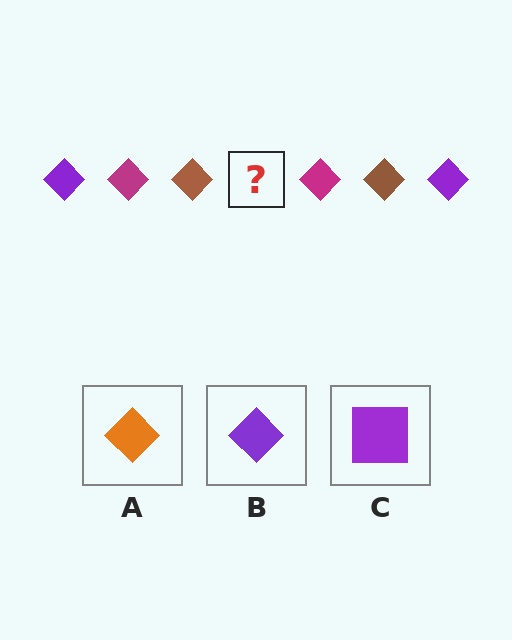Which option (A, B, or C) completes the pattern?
B.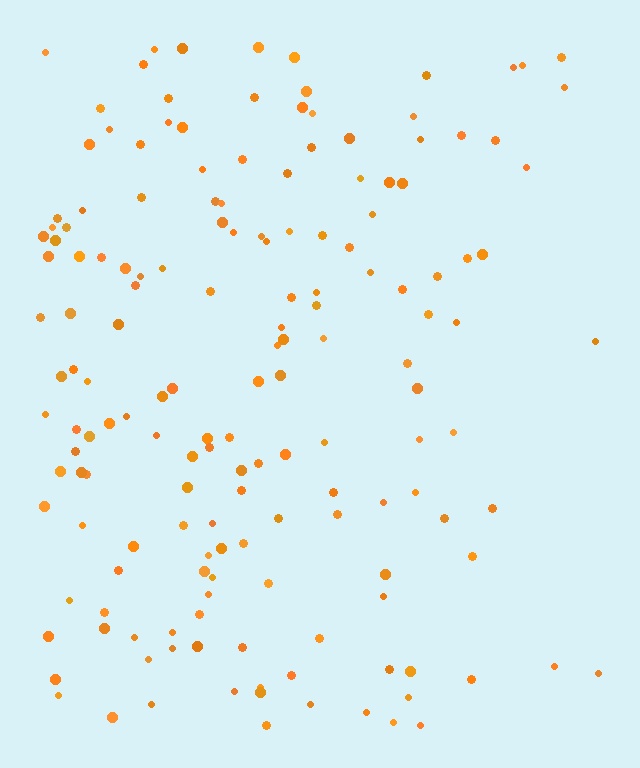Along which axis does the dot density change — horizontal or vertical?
Horizontal.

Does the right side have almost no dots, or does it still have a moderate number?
Still a moderate number, just noticeably fewer than the left.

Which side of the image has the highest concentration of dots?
The left.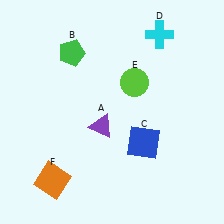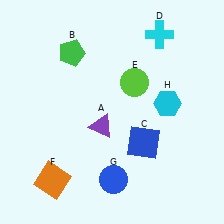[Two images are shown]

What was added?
A blue circle (G), a cyan hexagon (H) were added in Image 2.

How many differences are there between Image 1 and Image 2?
There are 2 differences between the two images.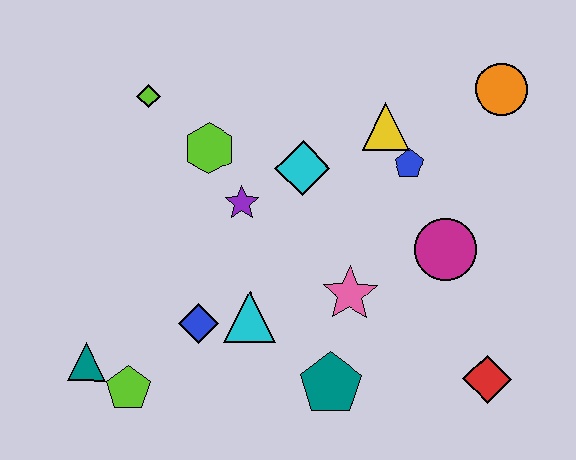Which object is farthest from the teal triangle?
The orange circle is farthest from the teal triangle.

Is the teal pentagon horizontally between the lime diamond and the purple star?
No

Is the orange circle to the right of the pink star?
Yes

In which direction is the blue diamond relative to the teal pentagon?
The blue diamond is to the left of the teal pentagon.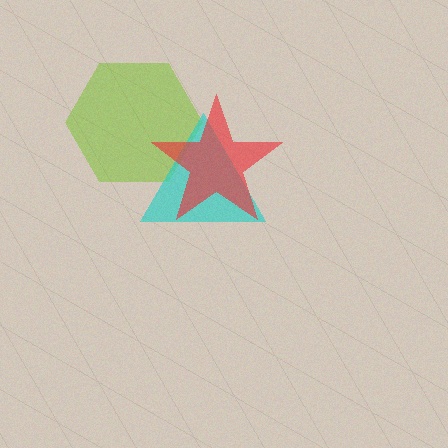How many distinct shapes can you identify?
There are 3 distinct shapes: a lime hexagon, a cyan triangle, a red star.